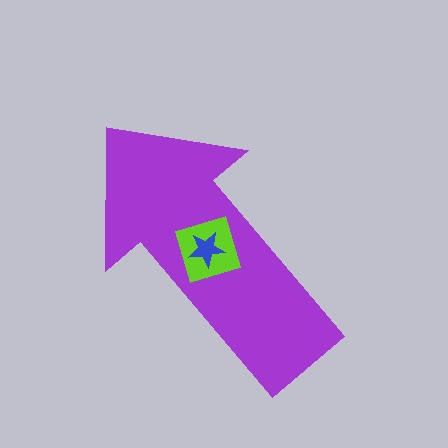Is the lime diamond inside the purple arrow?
Yes.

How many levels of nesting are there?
3.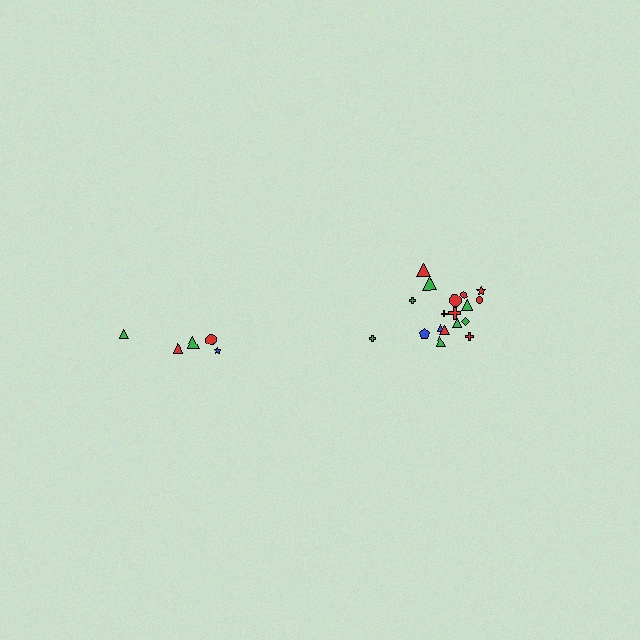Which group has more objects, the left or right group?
The right group.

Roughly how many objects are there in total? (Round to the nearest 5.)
Roughly 25 objects in total.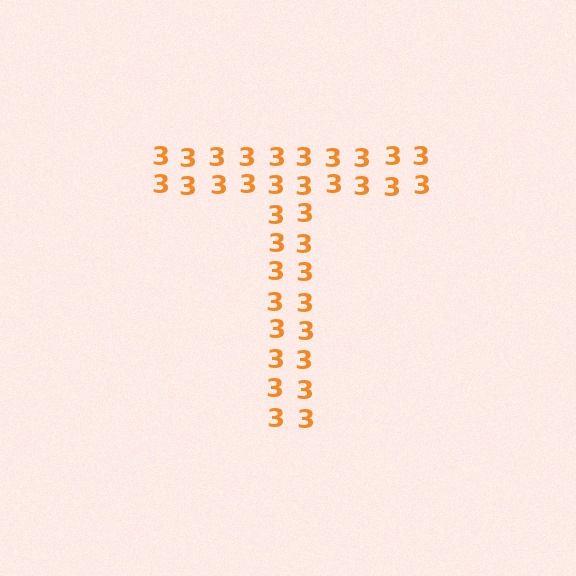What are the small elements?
The small elements are digit 3's.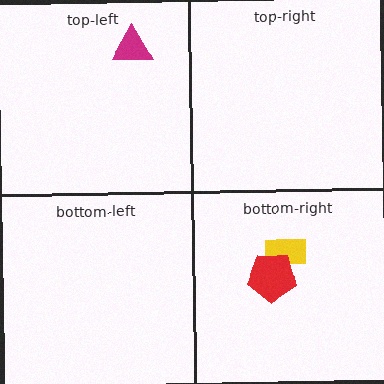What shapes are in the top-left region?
The magenta triangle.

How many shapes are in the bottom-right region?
2.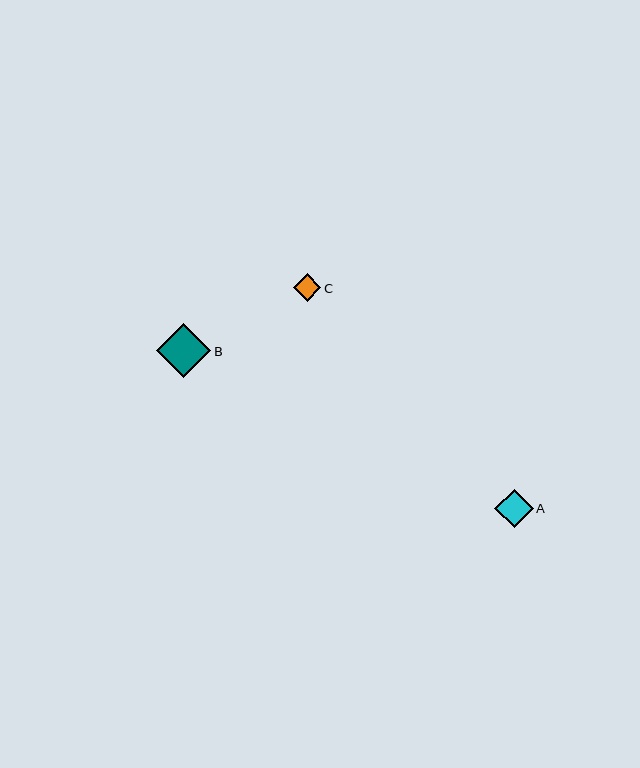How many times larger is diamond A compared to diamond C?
Diamond A is approximately 1.4 times the size of diamond C.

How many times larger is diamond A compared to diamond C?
Diamond A is approximately 1.4 times the size of diamond C.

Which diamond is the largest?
Diamond B is the largest with a size of approximately 54 pixels.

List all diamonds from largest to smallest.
From largest to smallest: B, A, C.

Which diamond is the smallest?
Diamond C is the smallest with a size of approximately 28 pixels.